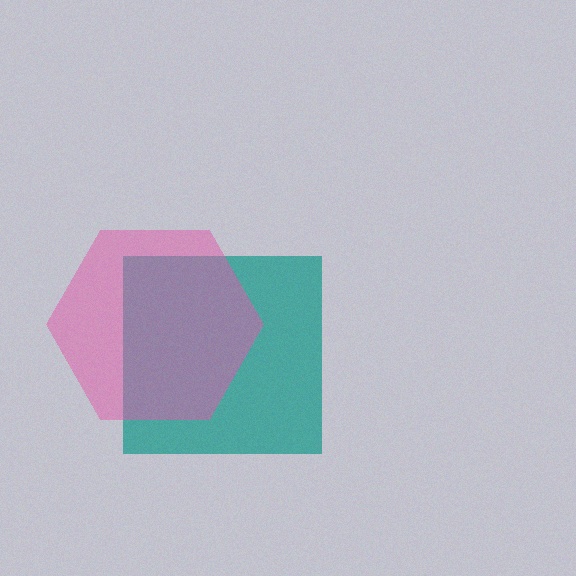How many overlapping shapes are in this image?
There are 2 overlapping shapes in the image.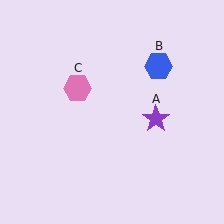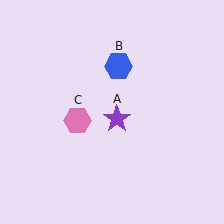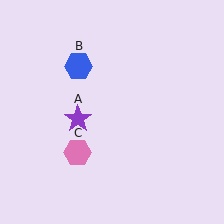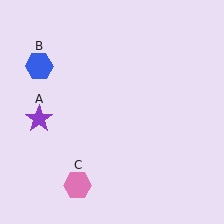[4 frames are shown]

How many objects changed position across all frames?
3 objects changed position: purple star (object A), blue hexagon (object B), pink hexagon (object C).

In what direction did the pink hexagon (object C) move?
The pink hexagon (object C) moved down.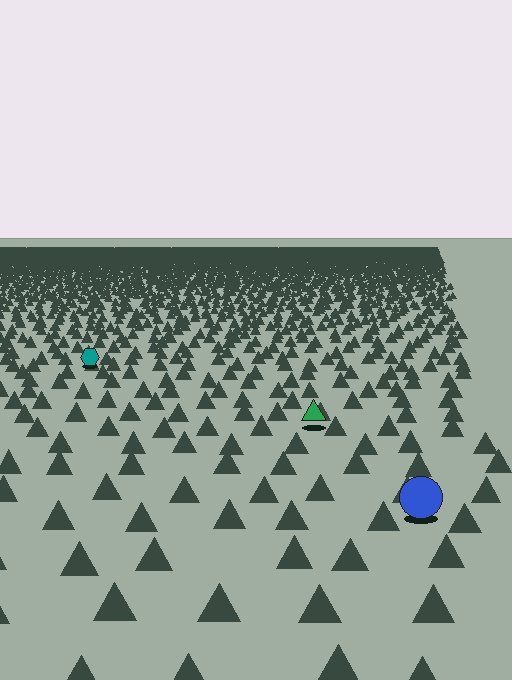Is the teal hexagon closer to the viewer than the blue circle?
No. The blue circle is closer — you can tell from the texture gradient: the ground texture is coarser near it.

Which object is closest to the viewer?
The blue circle is closest. The texture marks near it are larger and more spread out.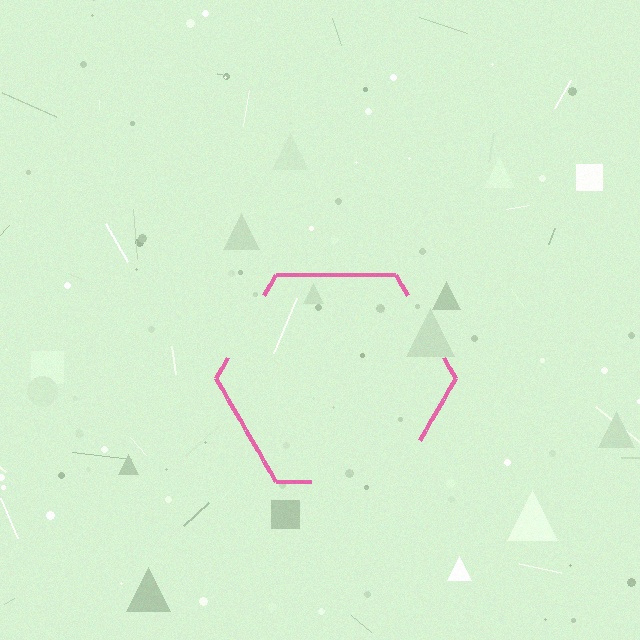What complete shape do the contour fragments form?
The contour fragments form a hexagon.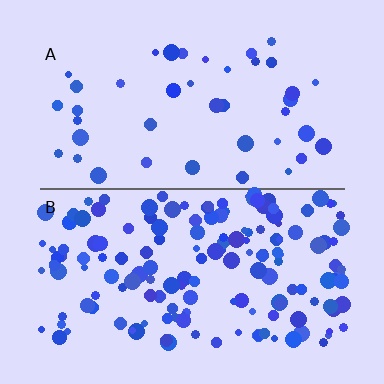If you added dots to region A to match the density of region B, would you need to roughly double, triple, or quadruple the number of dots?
Approximately quadruple.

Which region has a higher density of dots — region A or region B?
B (the bottom).